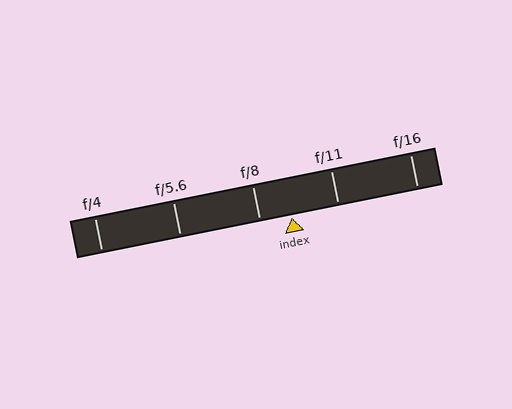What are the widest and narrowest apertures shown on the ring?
The widest aperture shown is f/4 and the narrowest is f/16.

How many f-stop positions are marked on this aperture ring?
There are 5 f-stop positions marked.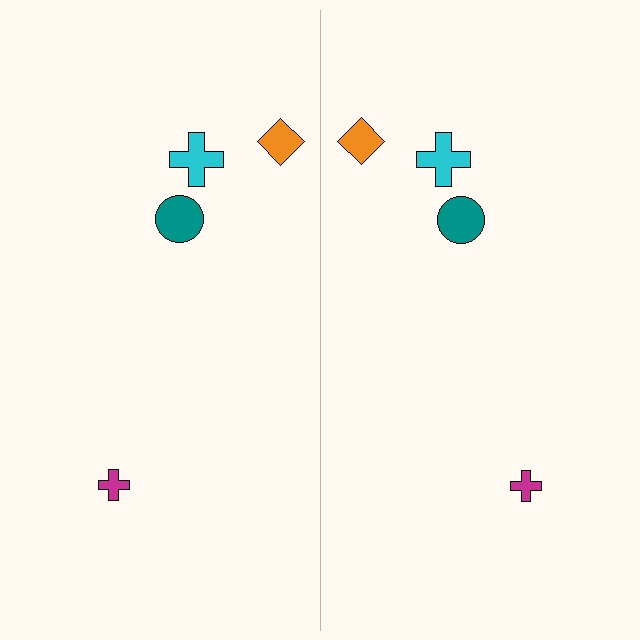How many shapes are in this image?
There are 8 shapes in this image.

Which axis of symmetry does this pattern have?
The pattern has a vertical axis of symmetry running through the center of the image.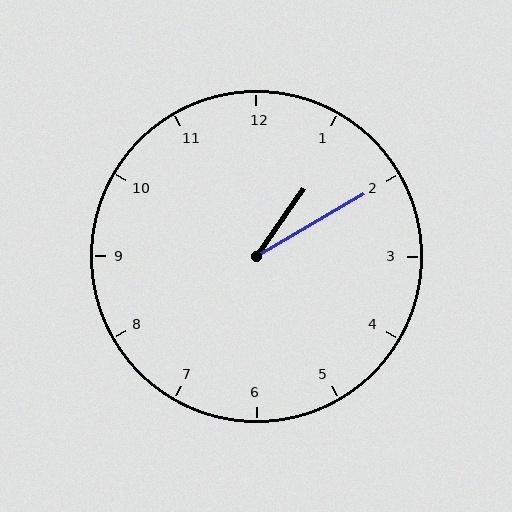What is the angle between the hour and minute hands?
Approximately 25 degrees.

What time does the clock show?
1:10.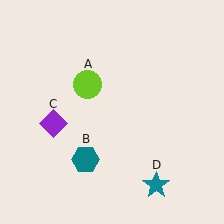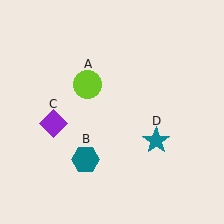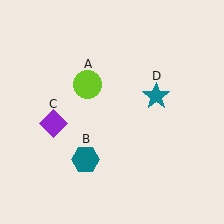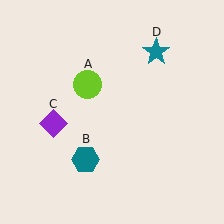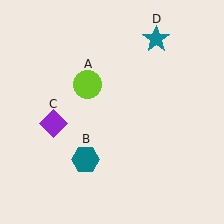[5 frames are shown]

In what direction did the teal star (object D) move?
The teal star (object D) moved up.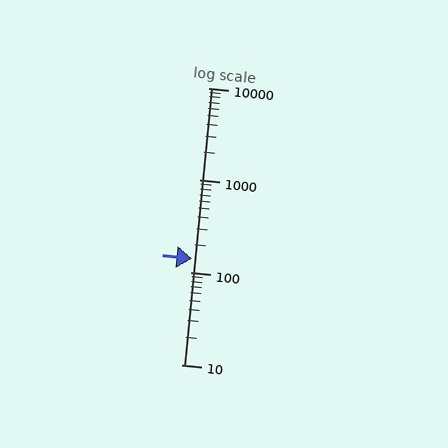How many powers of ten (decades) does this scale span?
The scale spans 3 decades, from 10 to 10000.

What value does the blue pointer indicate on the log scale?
The pointer indicates approximately 140.